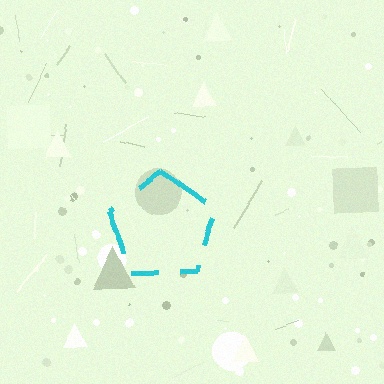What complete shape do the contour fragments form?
The contour fragments form a pentagon.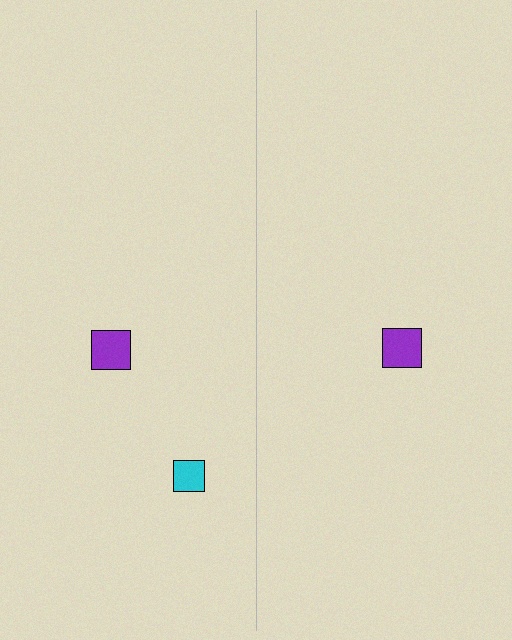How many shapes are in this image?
There are 3 shapes in this image.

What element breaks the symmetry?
A cyan square is missing from the right side.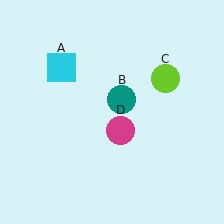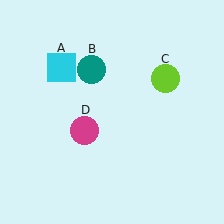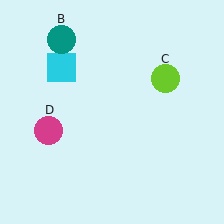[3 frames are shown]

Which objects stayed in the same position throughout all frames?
Cyan square (object A) and lime circle (object C) remained stationary.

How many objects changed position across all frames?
2 objects changed position: teal circle (object B), magenta circle (object D).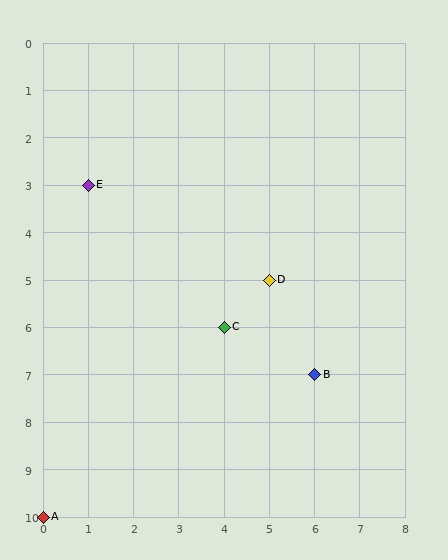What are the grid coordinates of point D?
Point D is at grid coordinates (5, 5).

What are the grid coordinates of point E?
Point E is at grid coordinates (1, 3).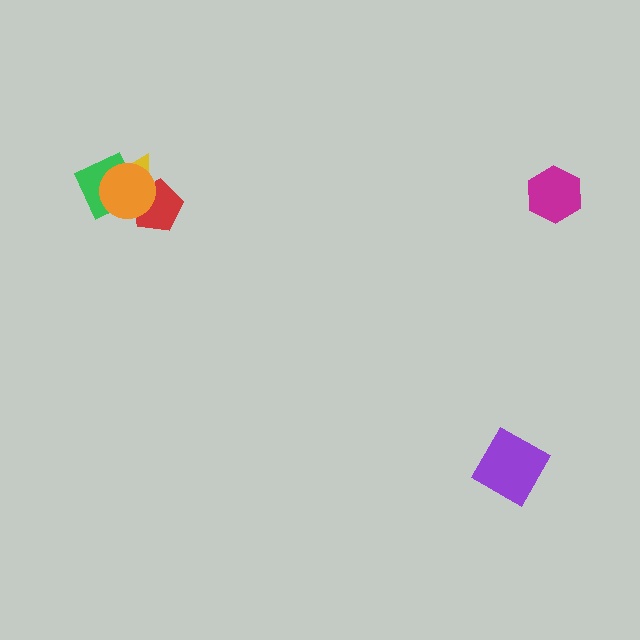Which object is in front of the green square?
The orange circle is in front of the green square.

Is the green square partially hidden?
Yes, it is partially covered by another shape.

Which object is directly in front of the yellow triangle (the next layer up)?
The green square is directly in front of the yellow triangle.